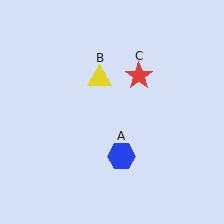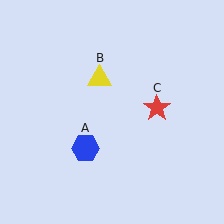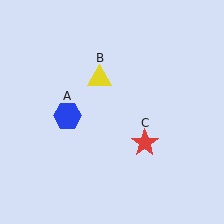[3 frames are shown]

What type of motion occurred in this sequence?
The blue hexagon (object A), red star (object C) rotated clockwise around the center of the scene.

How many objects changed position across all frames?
2 objects changed position: blue hexagon (object A), red star (object C).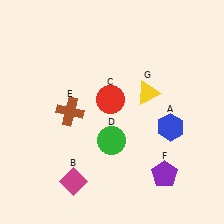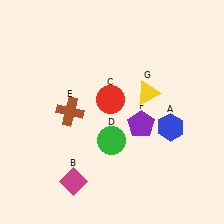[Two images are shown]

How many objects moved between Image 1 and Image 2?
1 object moved between the two images.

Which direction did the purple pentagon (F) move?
The purple pentagon (F) moved up.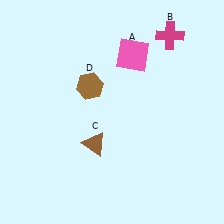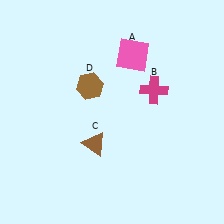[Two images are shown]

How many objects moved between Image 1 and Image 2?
1 object moved between the two images.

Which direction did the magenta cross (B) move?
The magenta cross (B) moved down.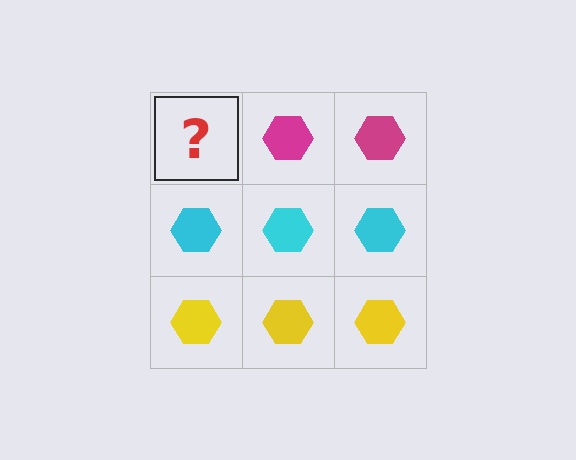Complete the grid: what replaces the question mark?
The question mark should be replaced with a magenta hexagon.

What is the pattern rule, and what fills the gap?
The rule is that each row has a consistent color. The gap should be filled with a magenta hexagon.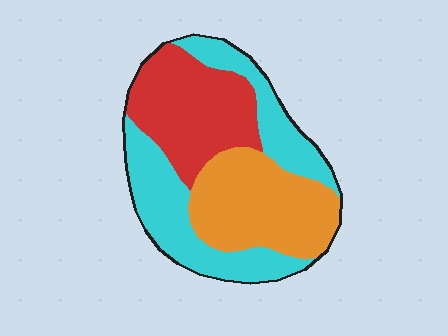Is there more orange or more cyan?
Cyan.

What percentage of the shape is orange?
Orange covers 32% of the shape.